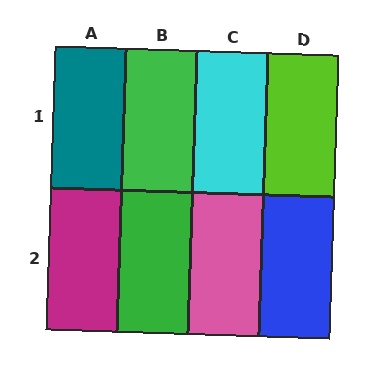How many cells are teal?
1 cell is teal.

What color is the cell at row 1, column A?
Teal.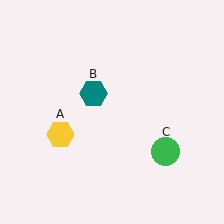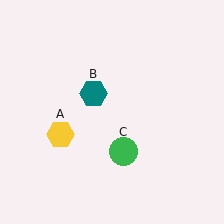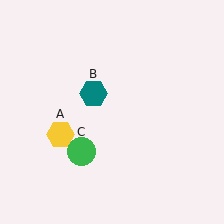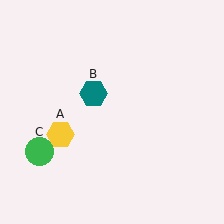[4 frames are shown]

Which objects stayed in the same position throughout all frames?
Yellow hexagon (object A) and teal hexagon (object B) remained stationary.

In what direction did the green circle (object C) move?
The green circle (object C) moved left.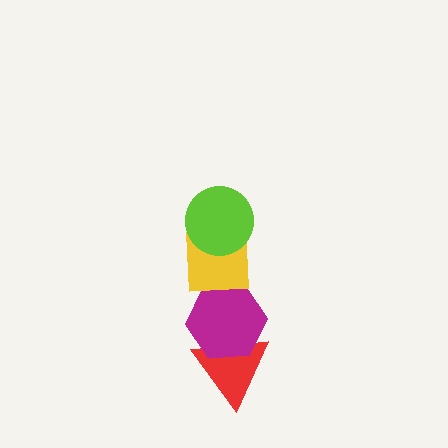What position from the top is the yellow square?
The yellow square is 2nd from the top.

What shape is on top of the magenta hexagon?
The yellow square is on top of the magenta hexagon.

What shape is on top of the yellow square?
The lime circle is on top of the yellow square.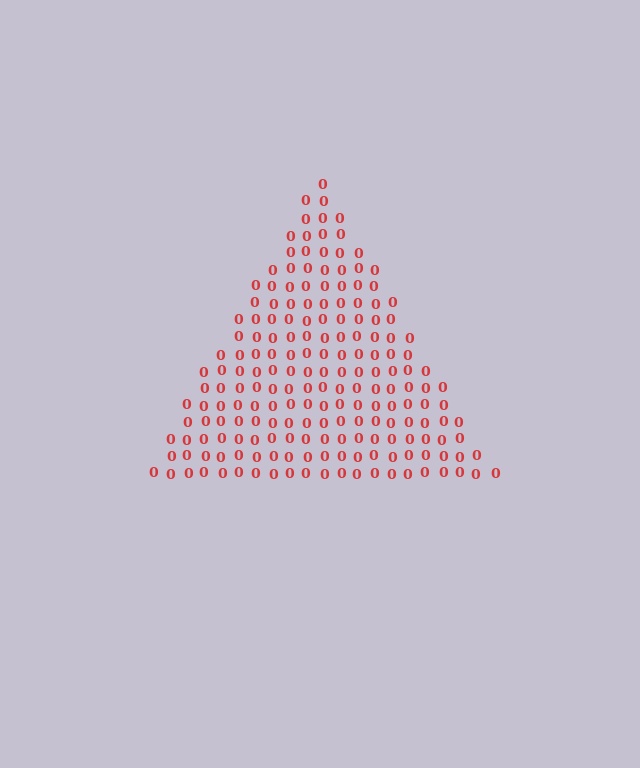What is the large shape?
The large shape is a triangle.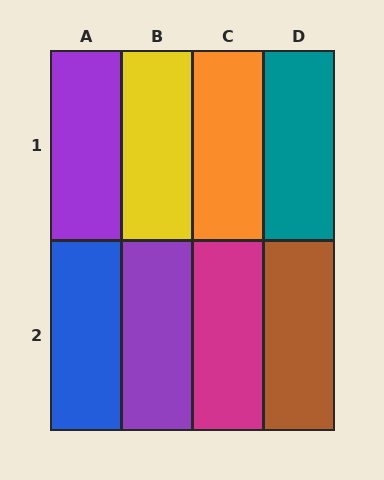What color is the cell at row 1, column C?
Orange.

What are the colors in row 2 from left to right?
Blue, purple, magenta, brown.